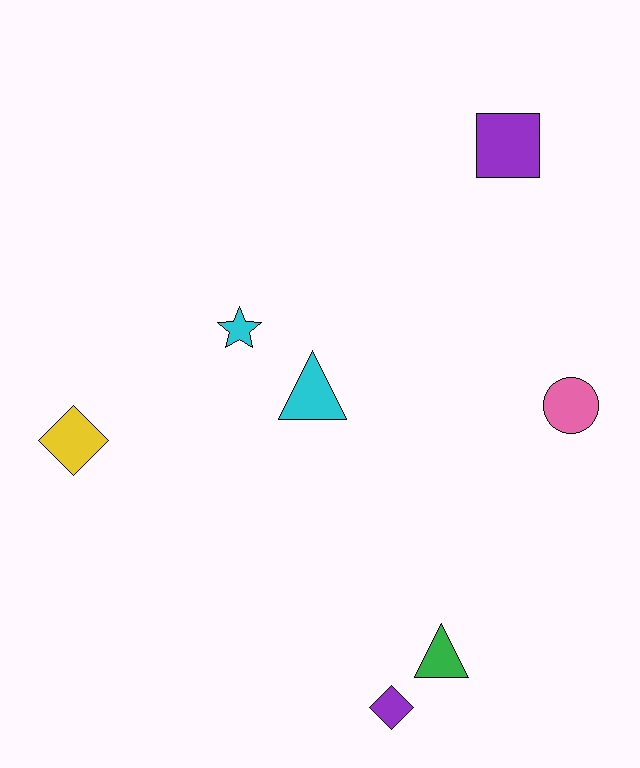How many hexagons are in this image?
There are no hexagons.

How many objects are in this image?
There are 7 objects.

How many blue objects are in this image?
There are no blue objects.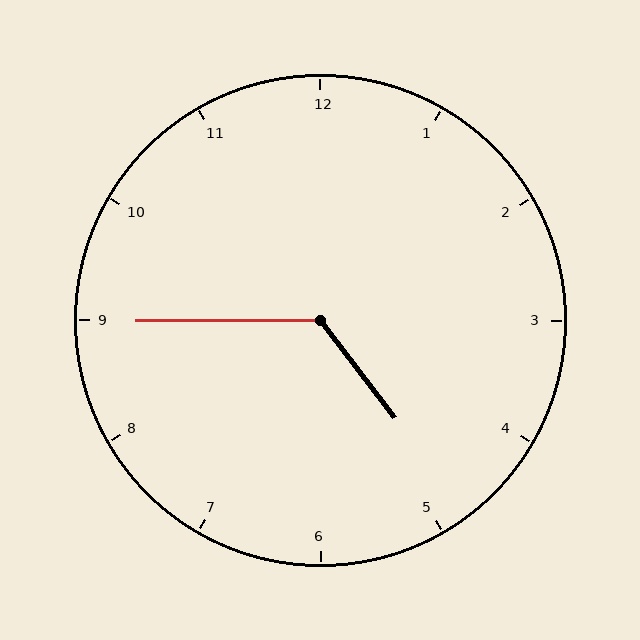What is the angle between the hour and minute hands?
Approximately 128 degrees.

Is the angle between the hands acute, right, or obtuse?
It is obtuse.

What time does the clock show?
4:45.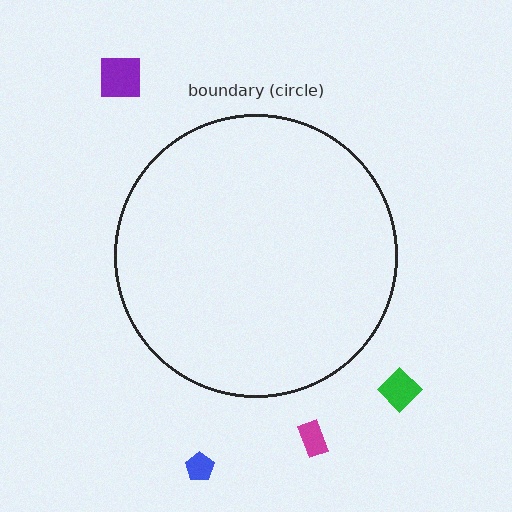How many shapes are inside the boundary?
0 inside, 4 outside.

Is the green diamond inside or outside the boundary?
Outside.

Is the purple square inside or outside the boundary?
Outside.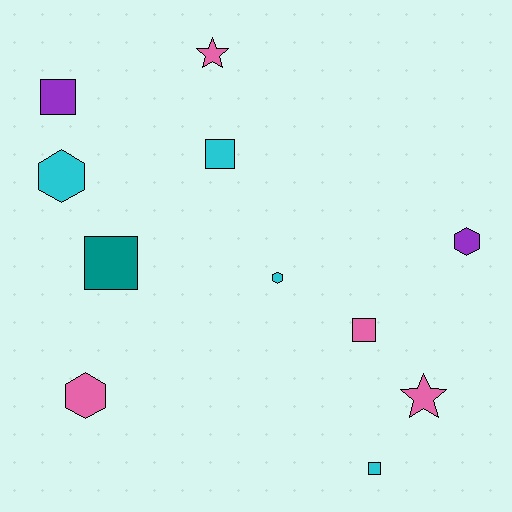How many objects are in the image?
There are 11 objects.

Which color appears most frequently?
Pink, with 4 objects.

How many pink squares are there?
There is 1 pink square.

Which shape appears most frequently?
Square, with 5 objects.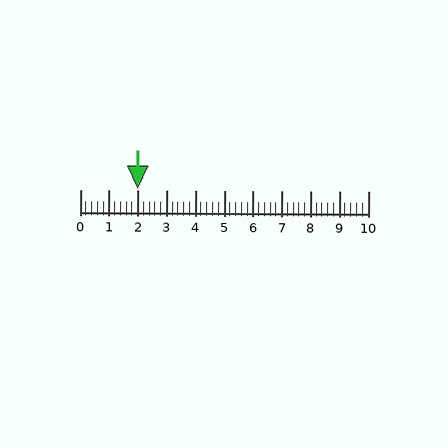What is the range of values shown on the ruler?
The ruler shows values from 0 to 10.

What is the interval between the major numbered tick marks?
The major tick marks are spaced 1 units apart.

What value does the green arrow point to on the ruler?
The green arrow points to approximately 2.0.